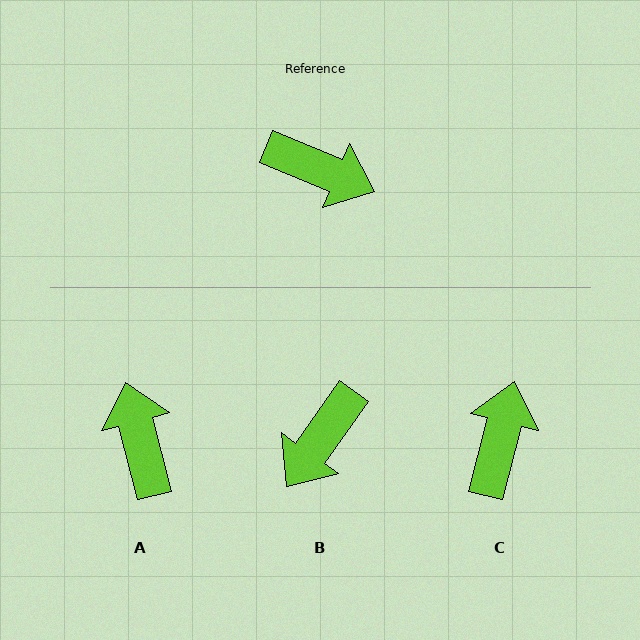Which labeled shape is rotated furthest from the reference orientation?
A, about 127 degrees away.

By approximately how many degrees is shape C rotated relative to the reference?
Approximately 99 degrees counter-clockwise.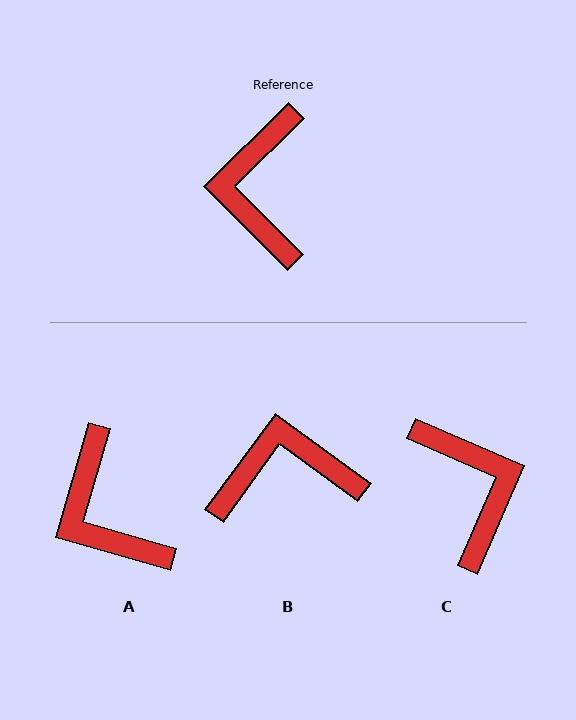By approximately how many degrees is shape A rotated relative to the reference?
Approximately 29 degrees counter-clockwise.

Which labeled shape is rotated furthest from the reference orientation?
C, about 158 degrees away.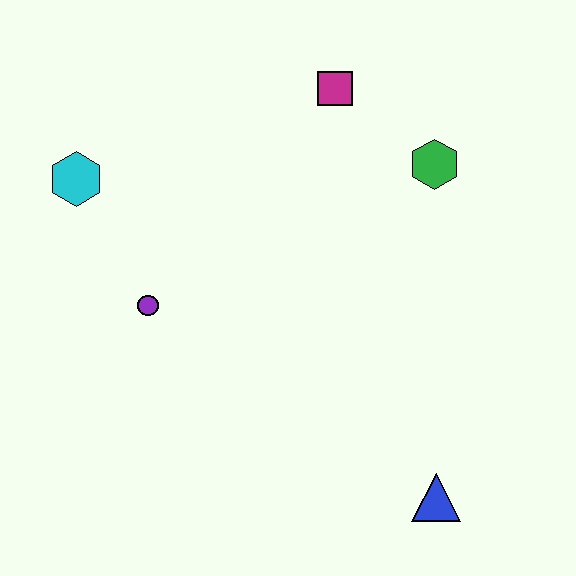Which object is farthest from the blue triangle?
The cyan hexagon is farthest from the blue triangle.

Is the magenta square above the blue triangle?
Yes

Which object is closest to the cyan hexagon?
The purple circle is closest to the cyan hexagon.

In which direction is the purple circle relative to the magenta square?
The purple circle is below the magenta square.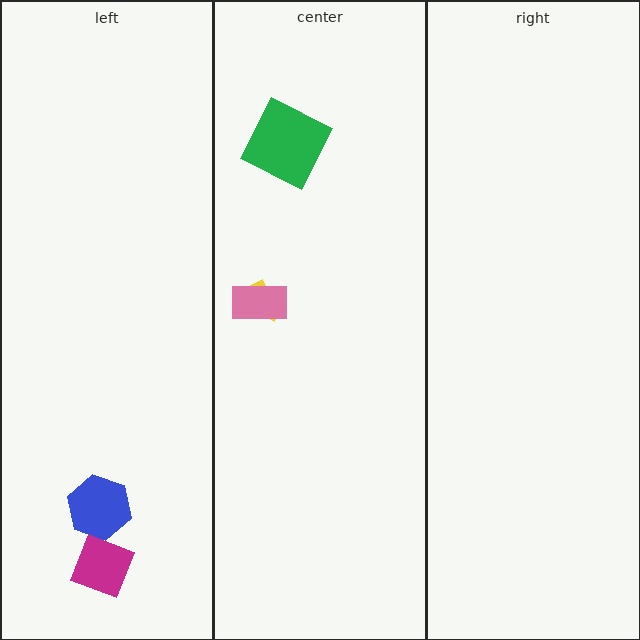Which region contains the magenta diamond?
The left region.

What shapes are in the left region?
The blue hexagon, the magenta diamond.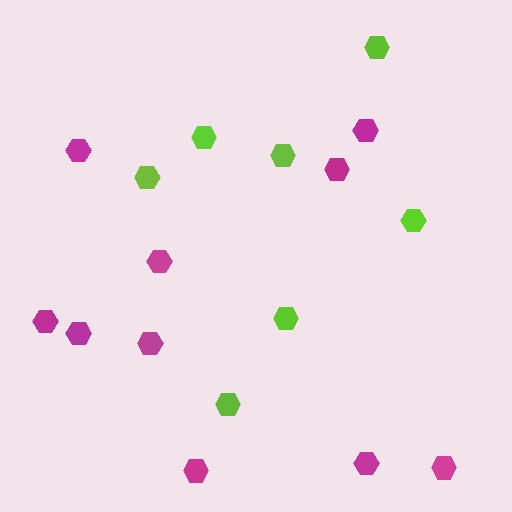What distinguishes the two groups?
There are 2 groups: one group of lime hexagons (7) and one group of magenta hexagons (10).